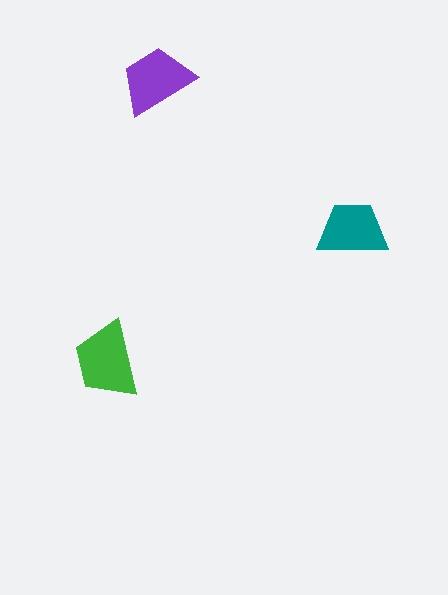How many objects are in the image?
There are 3 objects in the image.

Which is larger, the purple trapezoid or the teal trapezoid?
The purple one.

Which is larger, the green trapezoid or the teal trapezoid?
The green one.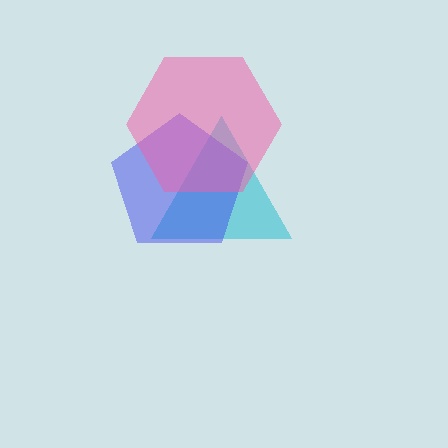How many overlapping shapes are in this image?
There are 3 overlapping shapes in the image.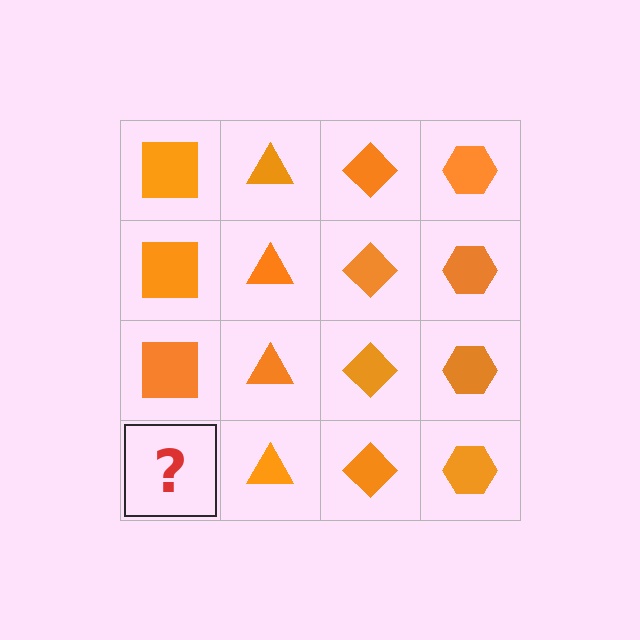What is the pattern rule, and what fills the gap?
The rule is that each column has a consistent shape. The gap should be filled with an orange square.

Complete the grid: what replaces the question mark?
The question mark should be replaced with an orange square.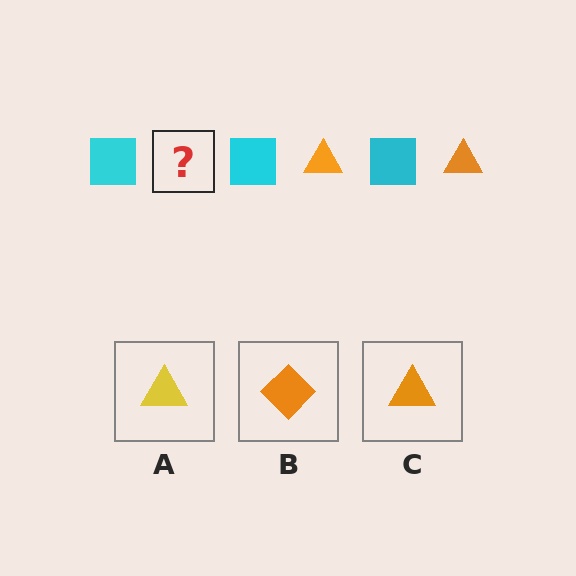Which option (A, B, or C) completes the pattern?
C.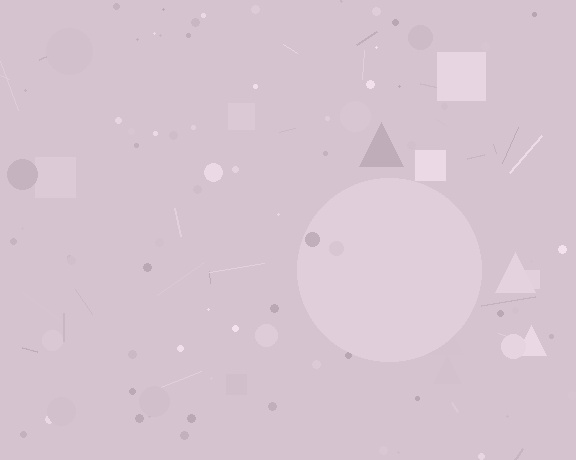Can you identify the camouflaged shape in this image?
The camouflaged shape is a circle.